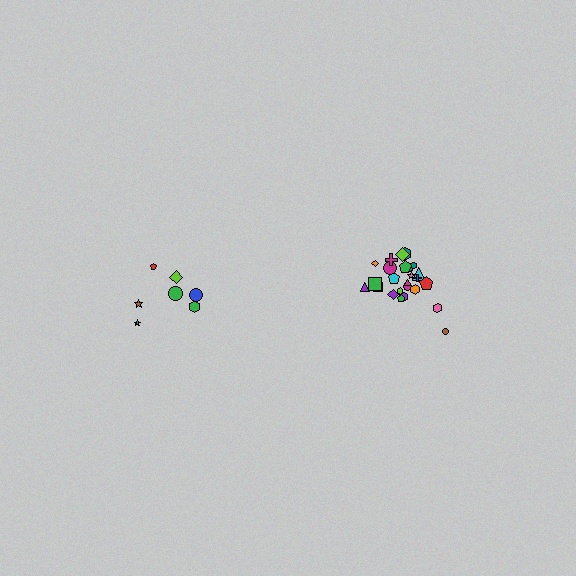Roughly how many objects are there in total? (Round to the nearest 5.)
Roughly 30 objects in total.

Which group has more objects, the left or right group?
The right group.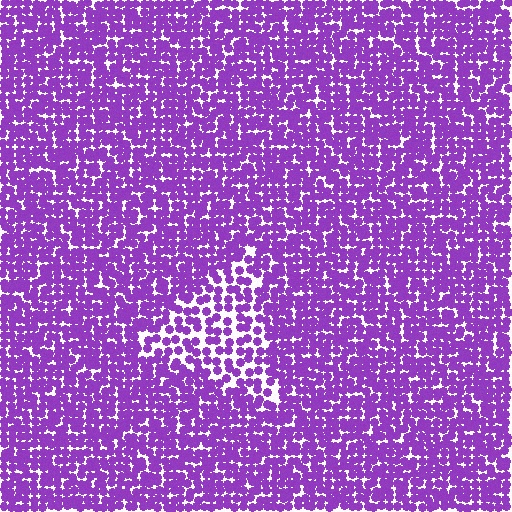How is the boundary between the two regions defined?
The boundary is defined by a change in element density (approximately 1.7x ratio). All elements are the same color, size, and shape.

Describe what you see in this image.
The image contains small purple elements arranged at two different densities. A triangle-shaped region is visible where the elements are less densely packed than the surrounding area.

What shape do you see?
I see a triangle.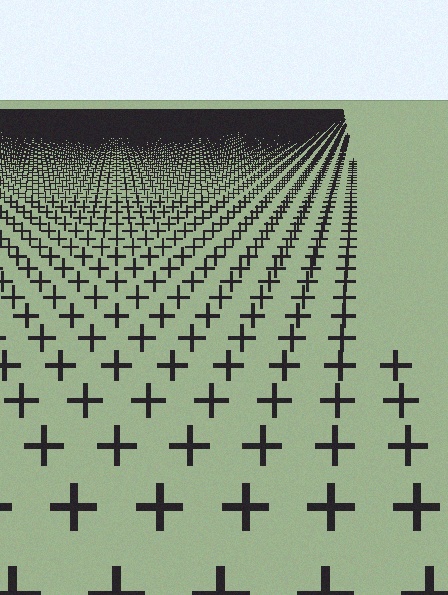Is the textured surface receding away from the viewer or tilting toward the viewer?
The surface is receding away from the viewer. Texture elements get smaller and denser toward the top.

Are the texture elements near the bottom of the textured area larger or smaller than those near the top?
Larger. Near the bottom, elements are closer to the viewer and appear at a bigger on-screen size.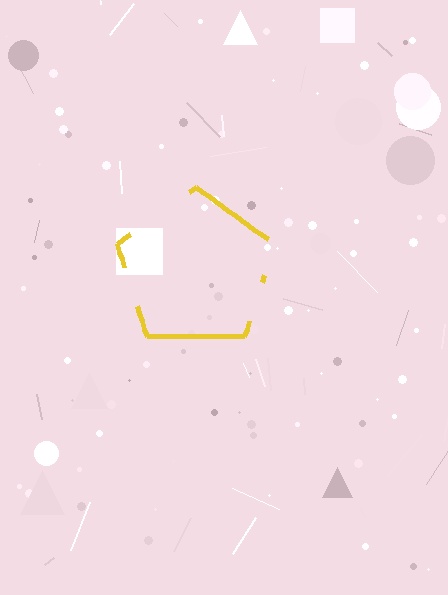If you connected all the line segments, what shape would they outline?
They would outline a pentagon.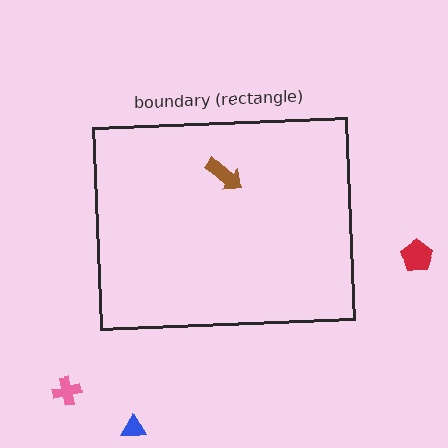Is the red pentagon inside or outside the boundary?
Outside.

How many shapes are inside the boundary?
1 inside, 3 outside.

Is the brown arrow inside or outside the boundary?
Inside.